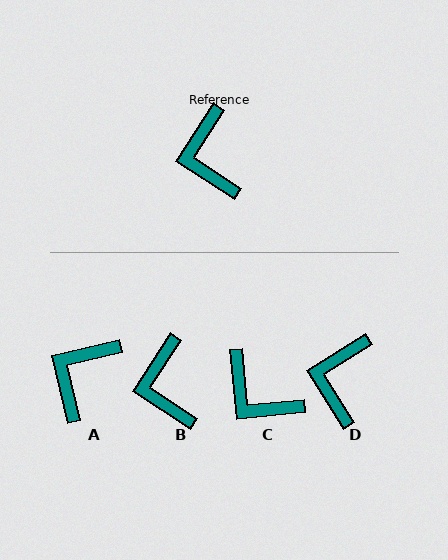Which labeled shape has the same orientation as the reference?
B.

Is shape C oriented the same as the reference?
No, it is off by about 38 degrees.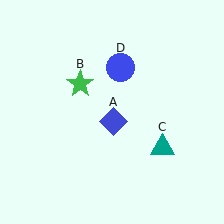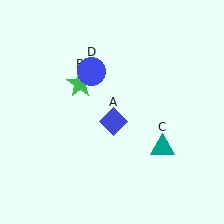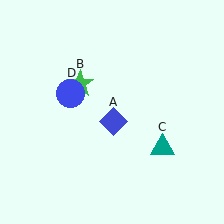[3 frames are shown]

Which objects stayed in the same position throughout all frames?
Blue diamond (object A) and green star (object B) and teal triangle (object C) remained stationary.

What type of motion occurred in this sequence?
The blue circle (object D) rotated counterclockwise around the center of the scene.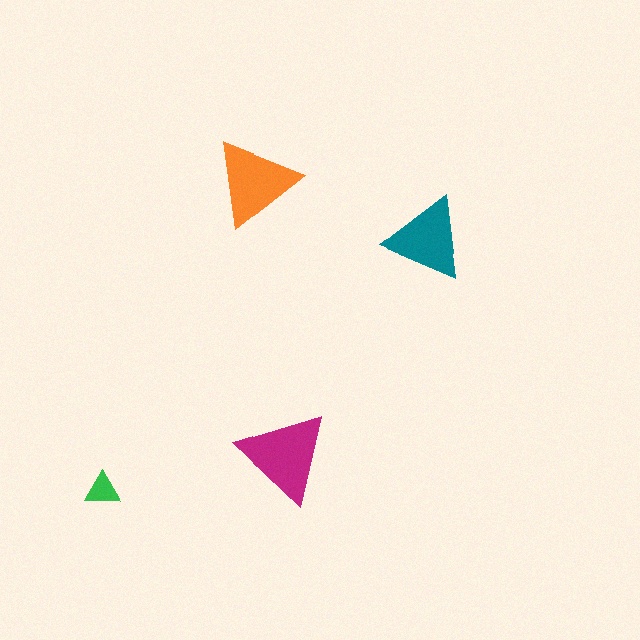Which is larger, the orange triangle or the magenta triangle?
The magenta one.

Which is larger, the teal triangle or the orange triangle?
The orange one.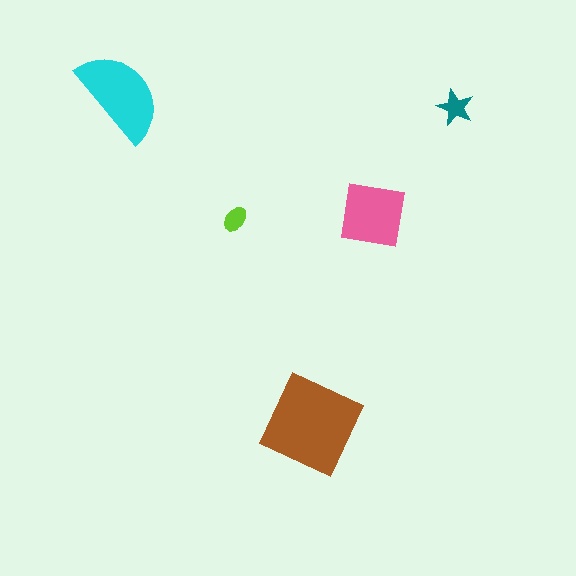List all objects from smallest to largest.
The lime ellipse, the teal star, the pink square, the cyan semicircle, the brown diamond.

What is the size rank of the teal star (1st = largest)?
4th.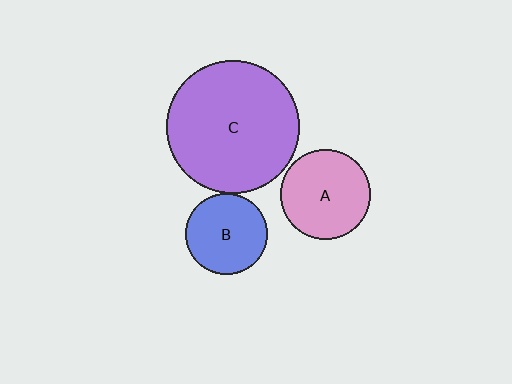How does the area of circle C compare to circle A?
Approximately 2.2 times.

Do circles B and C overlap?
Yes.